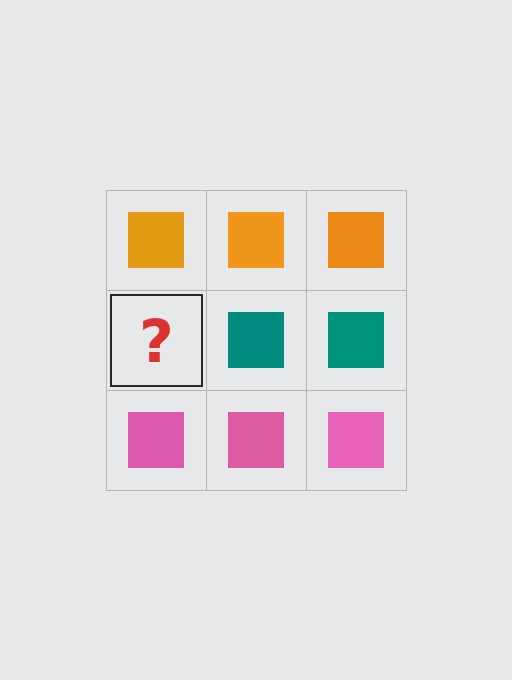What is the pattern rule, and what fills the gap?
The rule is that each row has a consistent color. The gap should be filled with a teal square.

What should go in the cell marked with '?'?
The missing cell should contain a teal square.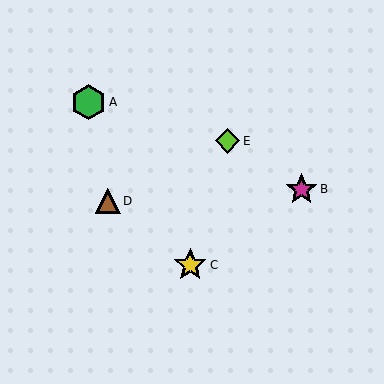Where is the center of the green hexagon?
The center of the green hexagon is at (89, 102).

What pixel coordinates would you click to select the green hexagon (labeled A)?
Click at (89, 102) to select the green hexagon A.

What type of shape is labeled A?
Shape A is a green hexagon.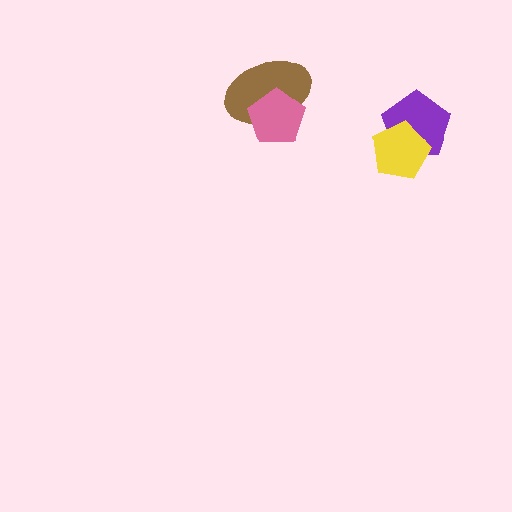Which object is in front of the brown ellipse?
The pink pentagon is in front of the brown ellipse.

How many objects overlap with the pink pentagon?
1 object overlaps with the pink pentagon.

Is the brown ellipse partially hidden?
Yes, it is partially covered by another shape.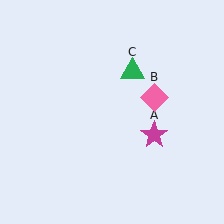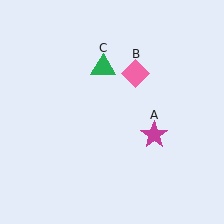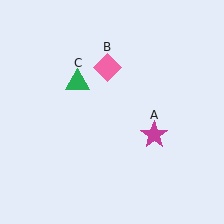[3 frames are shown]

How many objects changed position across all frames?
2 objects changed position: pink diamond (object B), green triangle (object C).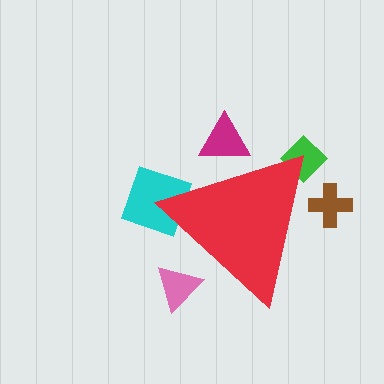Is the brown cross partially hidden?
Yes, the brown cross is partially hidden behind the red triangle.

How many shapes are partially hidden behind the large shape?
5 shapes are partially hidden.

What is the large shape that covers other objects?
A red triangle.